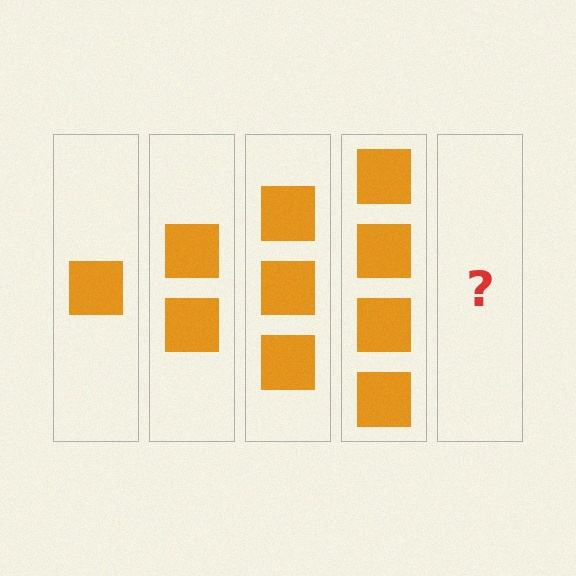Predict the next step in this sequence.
The next step is 5 squares.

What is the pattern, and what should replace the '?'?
The pattern is that each step adds one more square. The '?' should be 5 squares.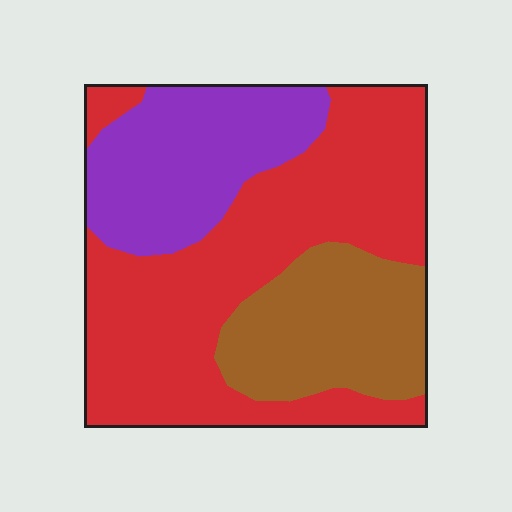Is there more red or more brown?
Red.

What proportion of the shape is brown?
Brown covers 23% of the shape.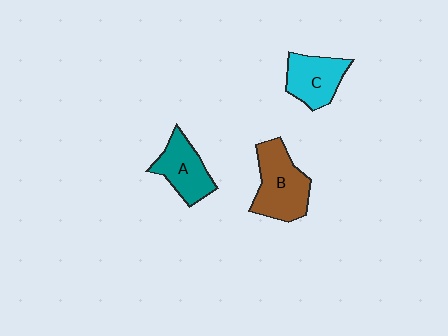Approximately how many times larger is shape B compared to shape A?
Approximately 1.3 times.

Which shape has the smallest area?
Shape C (cyan).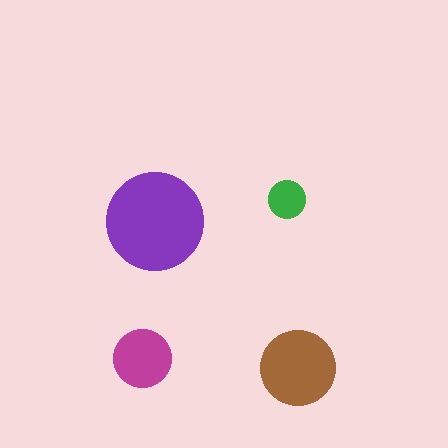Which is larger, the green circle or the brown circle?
The brown one.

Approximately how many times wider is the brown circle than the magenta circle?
About 1.5 times wider.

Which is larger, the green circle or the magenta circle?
The magenta one.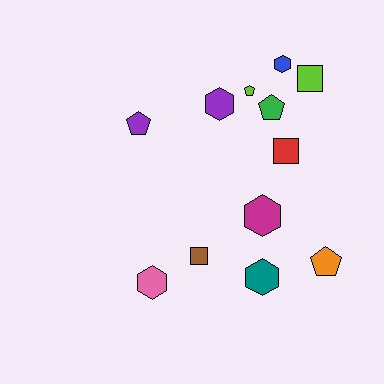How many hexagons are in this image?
There are 5 hexagons.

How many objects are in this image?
There are 12 objects.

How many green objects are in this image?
There is 1 green object.